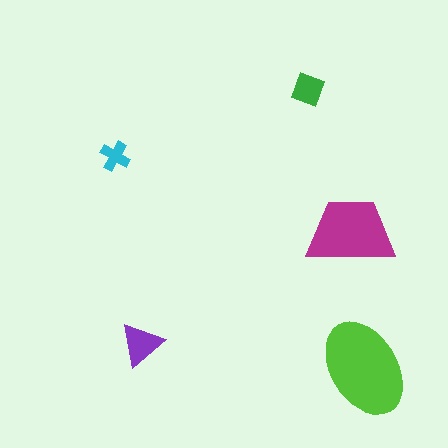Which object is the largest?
The lime ellipse.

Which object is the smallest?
The cyan cross.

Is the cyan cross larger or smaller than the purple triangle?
Smaller.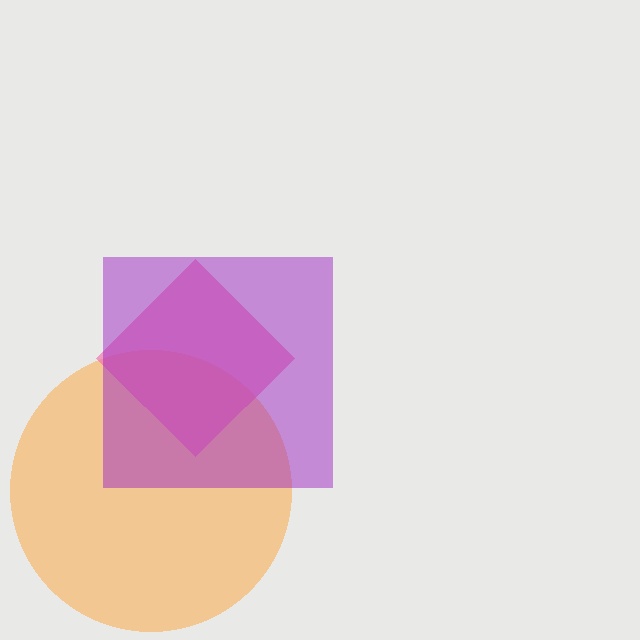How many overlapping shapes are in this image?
There are 3 overlapping shapes in the image.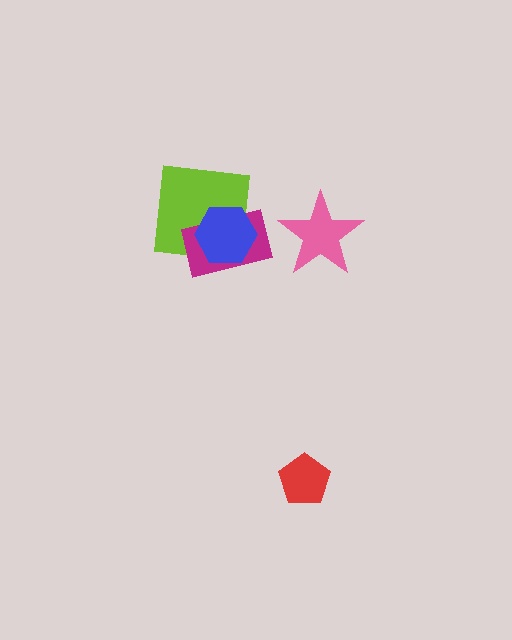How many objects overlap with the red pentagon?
0 objects overlap with the red pentagon.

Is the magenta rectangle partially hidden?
Yes, it is partially covered by another shape.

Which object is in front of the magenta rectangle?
The blue hexagon is in front of the magenta rectangle.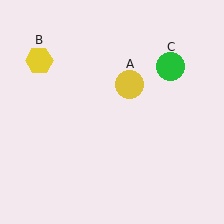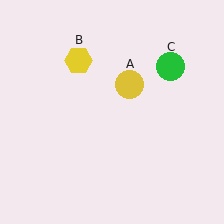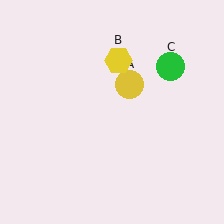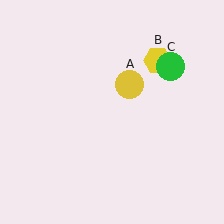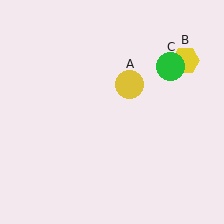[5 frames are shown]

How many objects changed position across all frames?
1 object changed position: yellow hexagon (object B).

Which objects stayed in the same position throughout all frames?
Yellow circle (object A) and green circle (object C) remained stationary.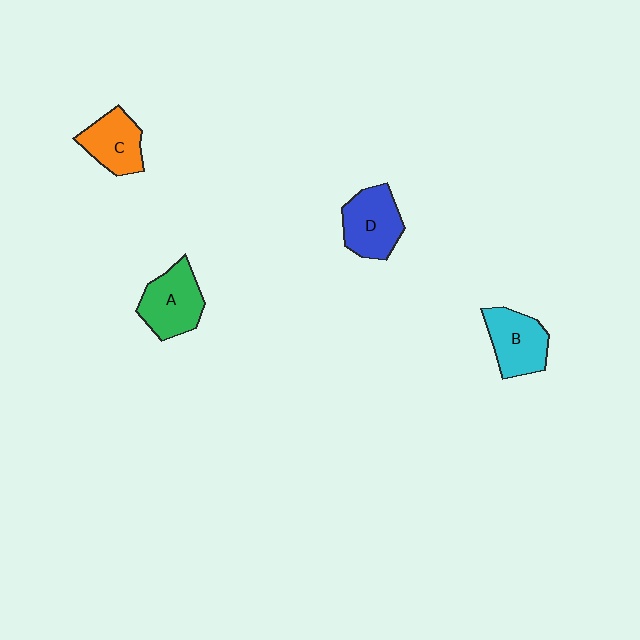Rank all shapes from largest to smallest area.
From largest to smallest: A (green), D (blue), B (cyan), C (orange).